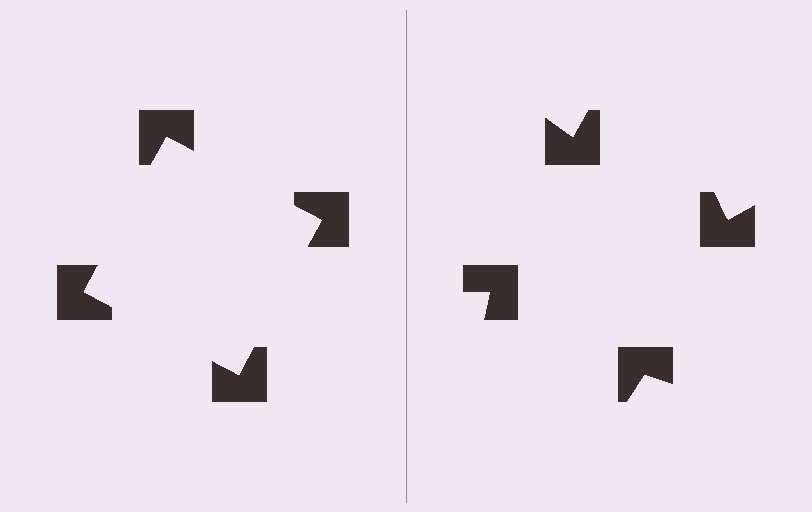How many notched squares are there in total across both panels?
8 — 4 on each side.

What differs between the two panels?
The notched squares are positioned identically on both sides; only the wedge orientations differ. On the left they align to a square; on the right they are misaligned.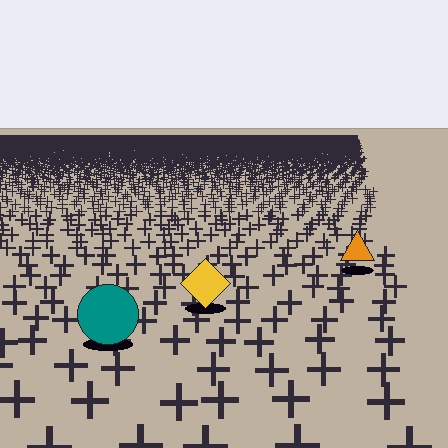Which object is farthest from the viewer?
The orange triangle is farthest from the viewer. It appears smaller and the ground texture around it is denser.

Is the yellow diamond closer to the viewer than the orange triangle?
Yes. The yellow diamond is closer — you can tell from the texture gradient: the ground texture is coarser near it.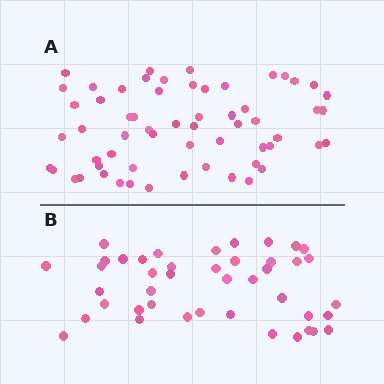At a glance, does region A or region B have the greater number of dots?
Region A (the top region) has more dots.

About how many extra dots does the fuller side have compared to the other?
Region A has approximately 15 more dots than region B.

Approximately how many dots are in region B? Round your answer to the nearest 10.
About 40 dots. (The exact count is 43, which rounds to 40.)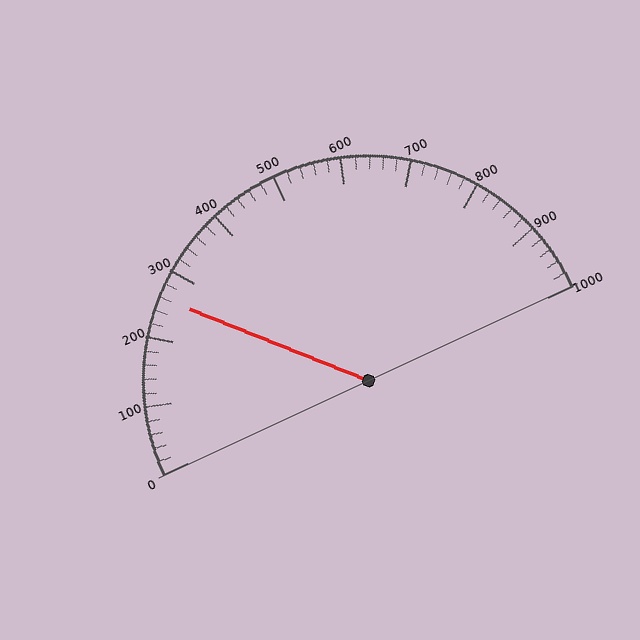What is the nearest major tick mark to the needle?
The nearest major tick mark is 300.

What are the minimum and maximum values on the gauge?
The gauge ranges from 0 to 1000.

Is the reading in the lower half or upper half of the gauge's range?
The reading is in the lower half of the range (0 to 1000).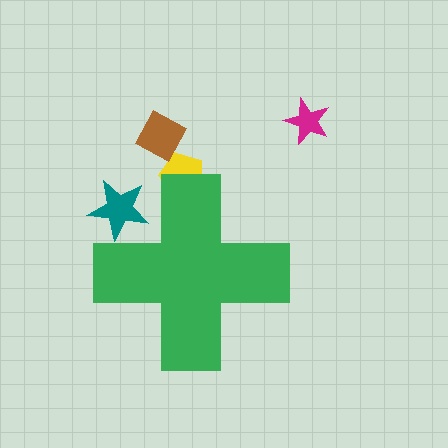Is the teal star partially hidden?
Yes, the teal star is partially hidden behind the green cross.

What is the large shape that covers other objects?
A green cross.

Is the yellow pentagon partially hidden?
Yes, the yellow pentagon is partially hidden behind the green cross.